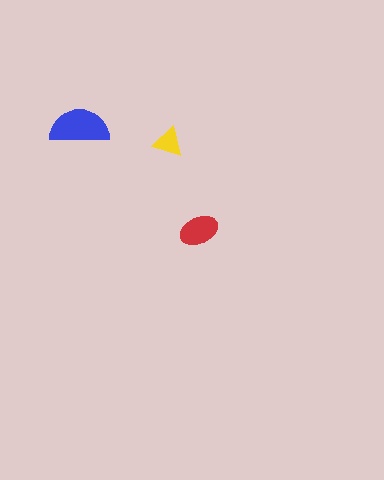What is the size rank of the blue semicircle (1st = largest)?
1st.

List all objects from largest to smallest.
The blue semicircle, the red ellipse, the yellow triangle.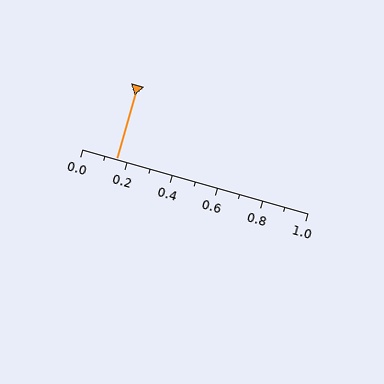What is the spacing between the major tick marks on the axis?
The major ticks are spaced 0.2 apart.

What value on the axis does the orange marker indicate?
The marker indicates approximately 0.15.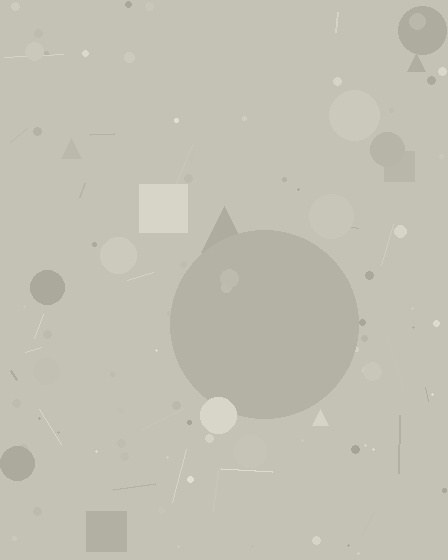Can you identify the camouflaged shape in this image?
The camouflaged shape is a circle.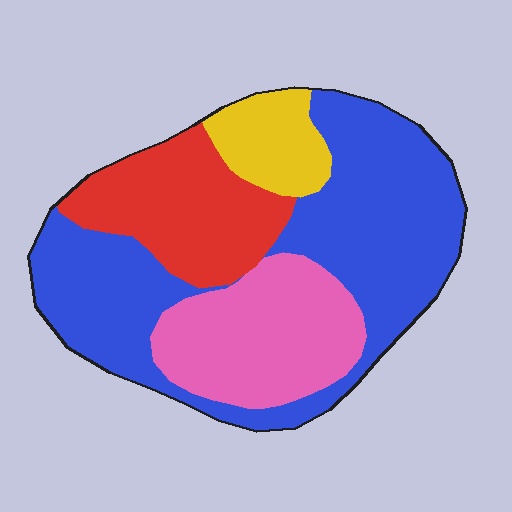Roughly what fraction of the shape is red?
Red takes up less than a quarter of the shape.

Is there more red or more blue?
Blue.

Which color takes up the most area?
Blue, at roughly 50%.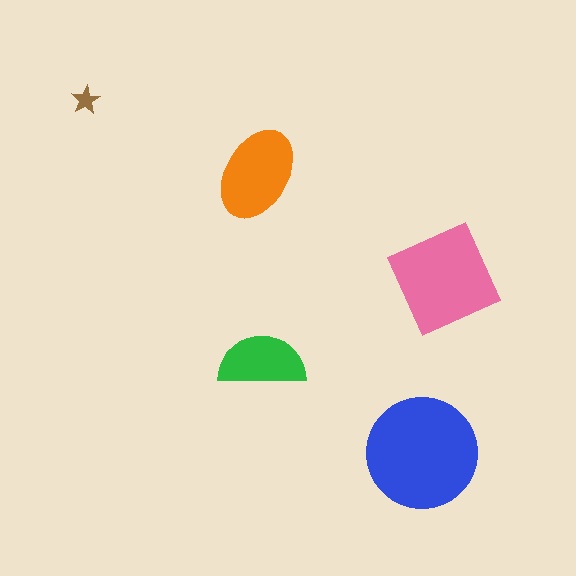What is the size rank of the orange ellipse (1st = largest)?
3rd.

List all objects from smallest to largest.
The brown star, the green semicircle, the orange ellipse, the pink diamond, the blue circle.